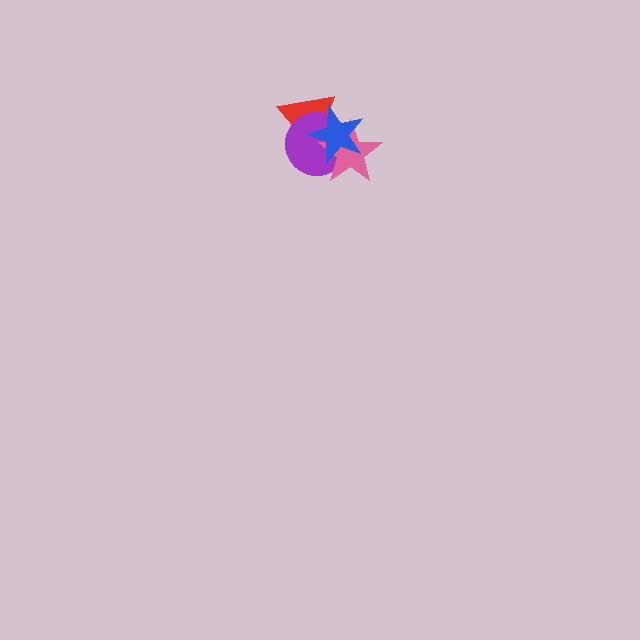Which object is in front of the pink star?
The blue star is in front of the pink star.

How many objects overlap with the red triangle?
3 objects overlap with the red triangle.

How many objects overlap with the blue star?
3 objects overlap with the blue star.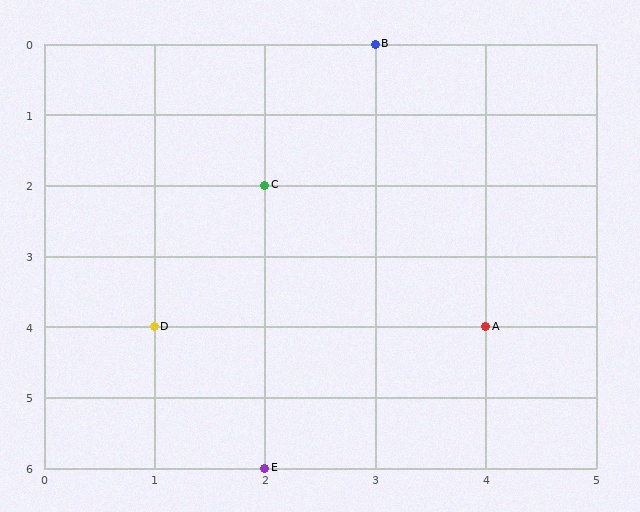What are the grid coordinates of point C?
Point C is at grid coordinates (2, 2).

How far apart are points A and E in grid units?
Points A and E are 2 columns and 2 rows apart (about 2.8 grid units diagonally).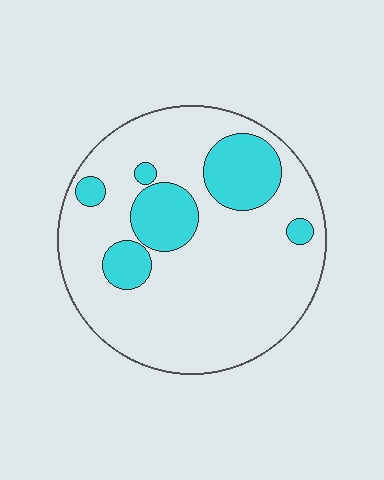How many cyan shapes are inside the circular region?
6.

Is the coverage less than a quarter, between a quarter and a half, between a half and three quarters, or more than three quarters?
Less than a quarter.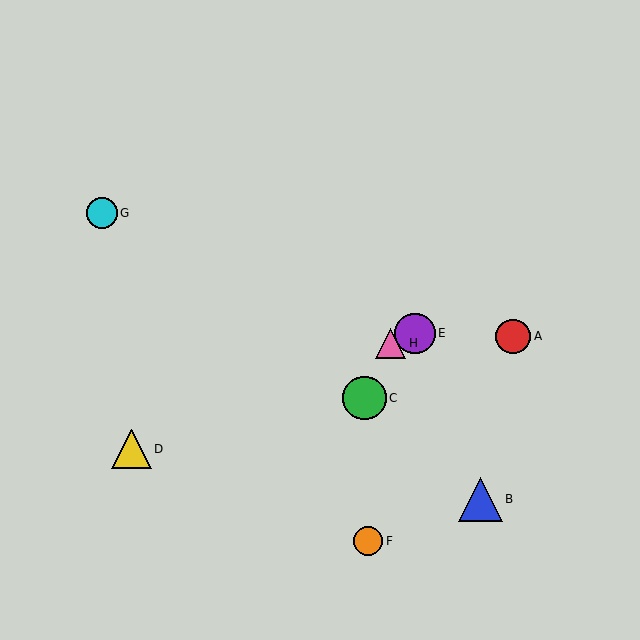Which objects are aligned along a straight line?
Objects D, E, H are aligned along a straight line.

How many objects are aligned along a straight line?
3 objects (D, E, H) are aligned along a straight line.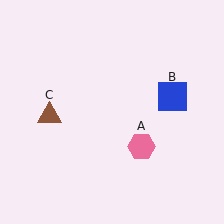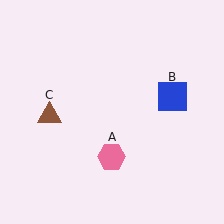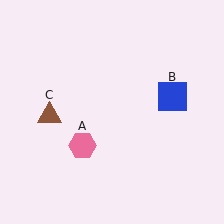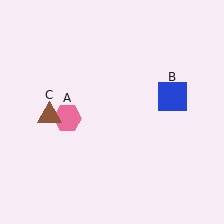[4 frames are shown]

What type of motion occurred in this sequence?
The pink hexagon (object A) rotated clockwise around the center of the scene.